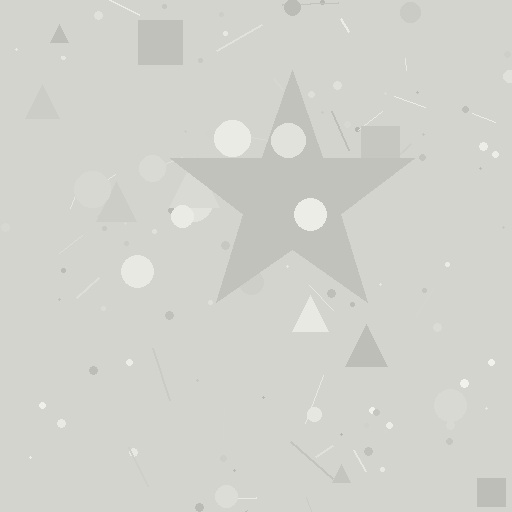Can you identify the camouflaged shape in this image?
The camouflaged shape is a star.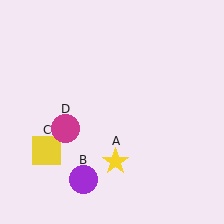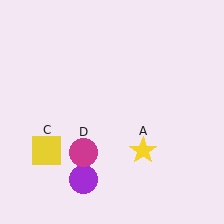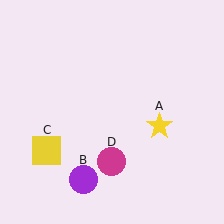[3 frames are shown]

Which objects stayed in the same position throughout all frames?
Purple circle (object B) and yellow square (object C) remained stationary.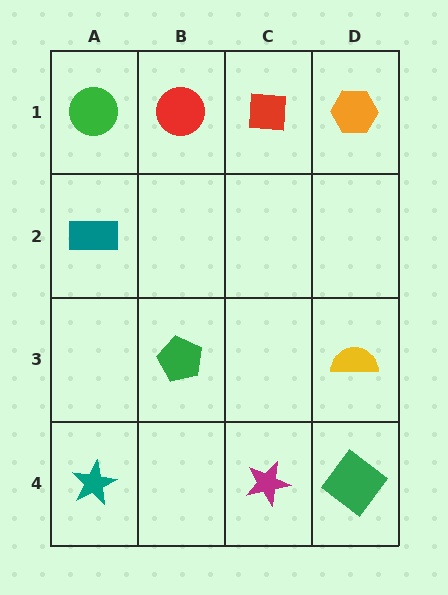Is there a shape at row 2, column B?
No, that cell is empty.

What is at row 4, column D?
A green diamond.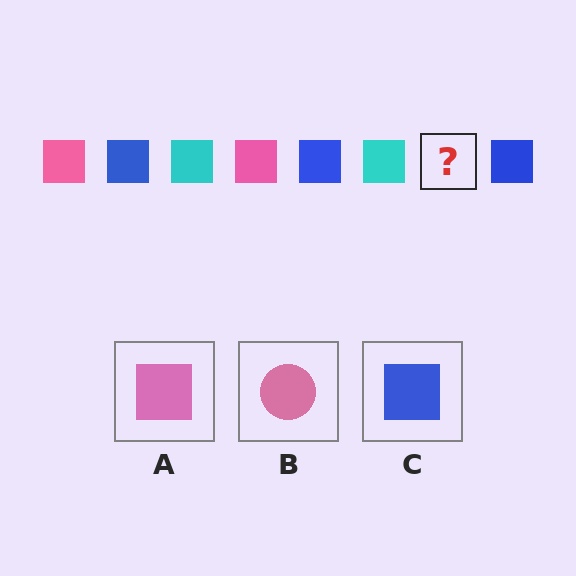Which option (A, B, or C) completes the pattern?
A.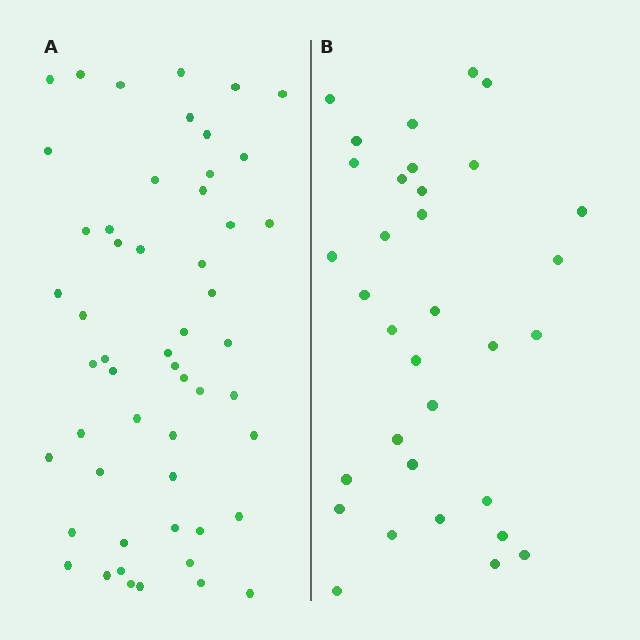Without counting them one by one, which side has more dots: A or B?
Region A (the left region) has more dots.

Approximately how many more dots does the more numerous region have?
Region A has approximately 20 more dots than region B.